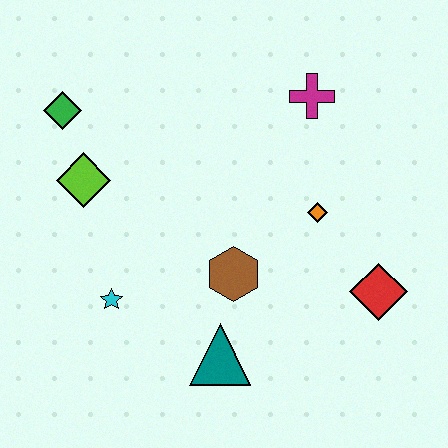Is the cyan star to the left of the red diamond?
Yes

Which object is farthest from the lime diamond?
The red diamond is farthest from the lime diamond.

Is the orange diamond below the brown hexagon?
No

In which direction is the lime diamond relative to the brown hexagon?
The lime diamond is to the left of the brown hexagon.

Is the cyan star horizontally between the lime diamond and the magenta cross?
Yes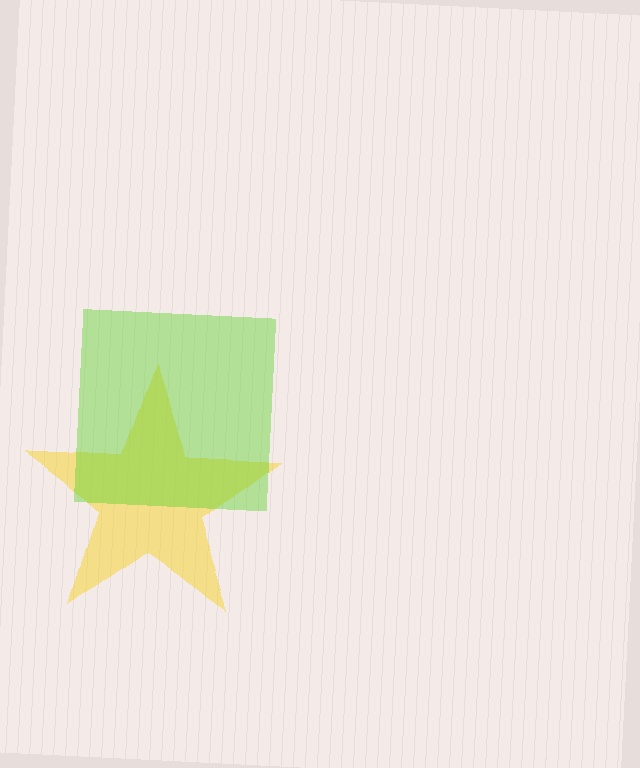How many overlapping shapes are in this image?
There are 2 overlapping shapes in the image.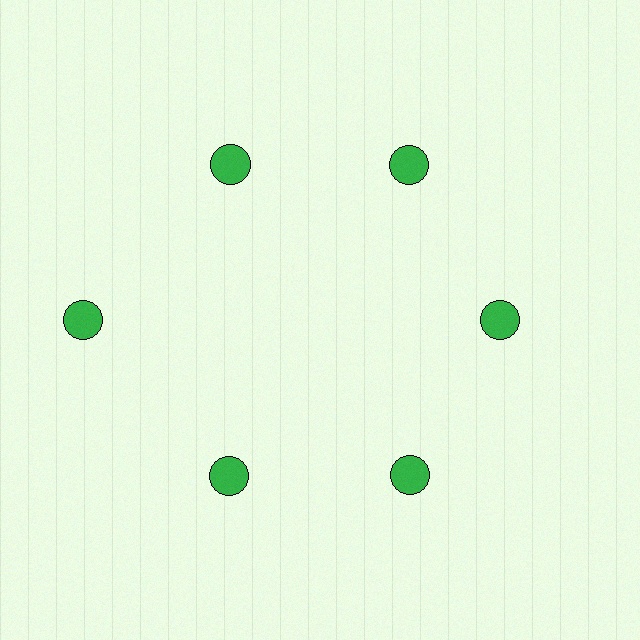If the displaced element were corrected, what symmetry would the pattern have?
It would have 6-fold rotational symmetry — the pattern would map onto itself every 60 degrees.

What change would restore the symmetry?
The symmetry would be restored by moving it inward, back onto the ring so that all 6 circles sit at equal angles and equal distance from the center.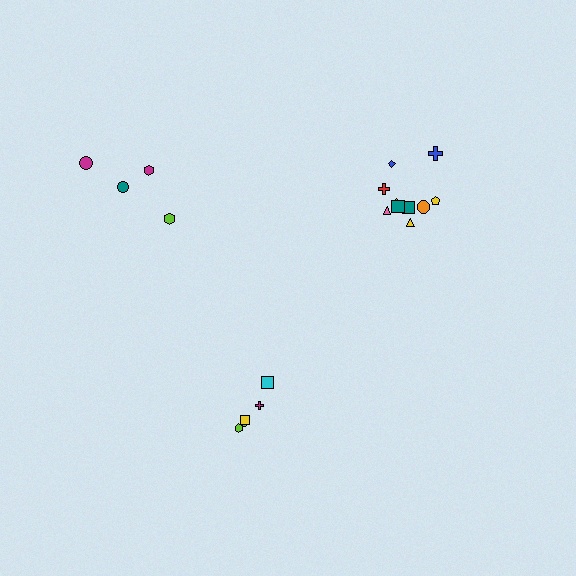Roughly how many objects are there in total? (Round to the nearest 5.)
Roughly 20 objects in total.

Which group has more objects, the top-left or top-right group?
The top-right group.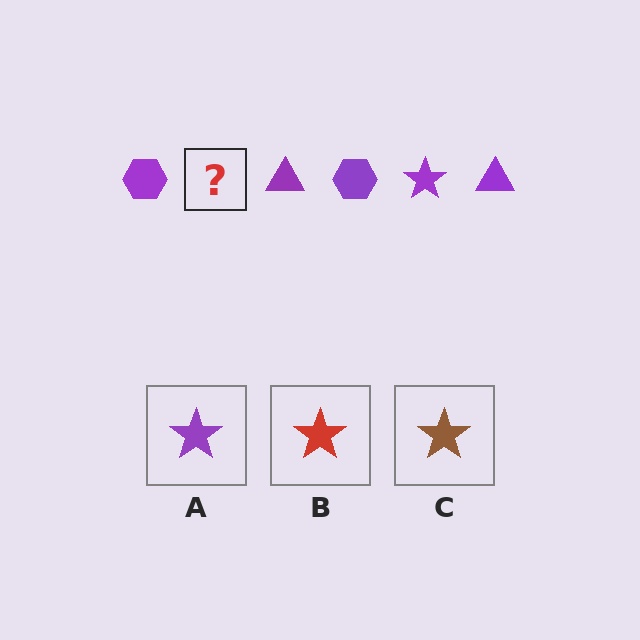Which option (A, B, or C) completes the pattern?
A.